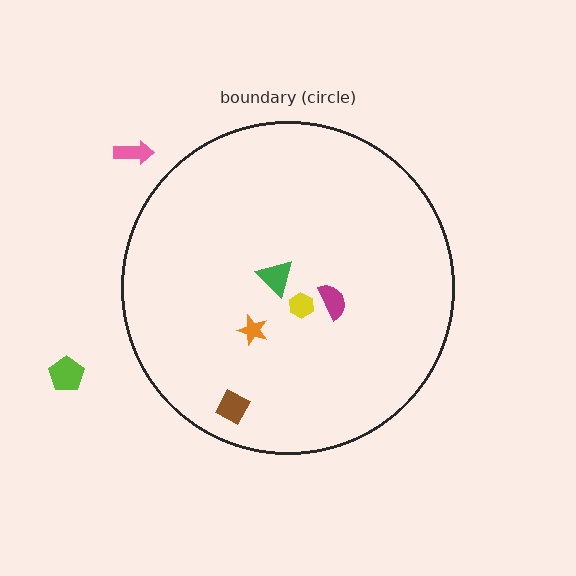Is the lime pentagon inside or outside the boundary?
Outside.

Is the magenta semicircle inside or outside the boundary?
Inside.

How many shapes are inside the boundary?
5 inside, 2 outside.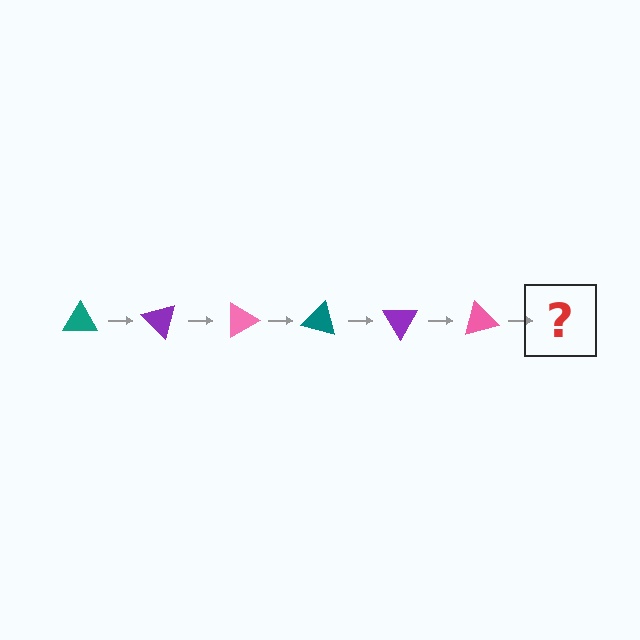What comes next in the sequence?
The next element should be a teal triangle, rotated 270 degrees from the start.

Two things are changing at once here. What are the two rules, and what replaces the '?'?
The two rules are that it rotates 45 degrees each step and the color cycles through teal, purple, and pink. The '?' should be a teal triangle, rotated 270 degrees from the start.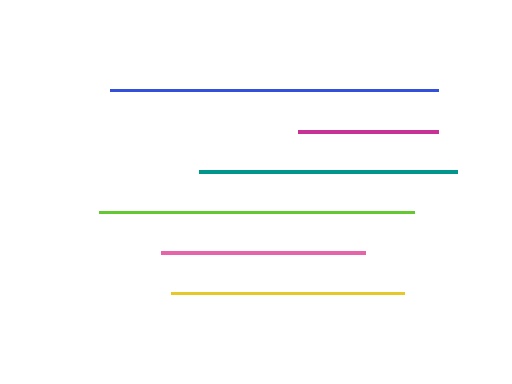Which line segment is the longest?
The blue line is the longest at approximately 328 pixels.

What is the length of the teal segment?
The teal segment is approximately 258 pixels long.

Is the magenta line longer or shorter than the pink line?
The pink line is longer than the magenta line.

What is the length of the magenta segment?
The magenta segment is approximately 140 pixels long.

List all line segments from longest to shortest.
From longest to shortest: blue, lime, teal, yellow, pink, magenta.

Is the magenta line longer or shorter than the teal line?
The teal line is longer than the magenta line.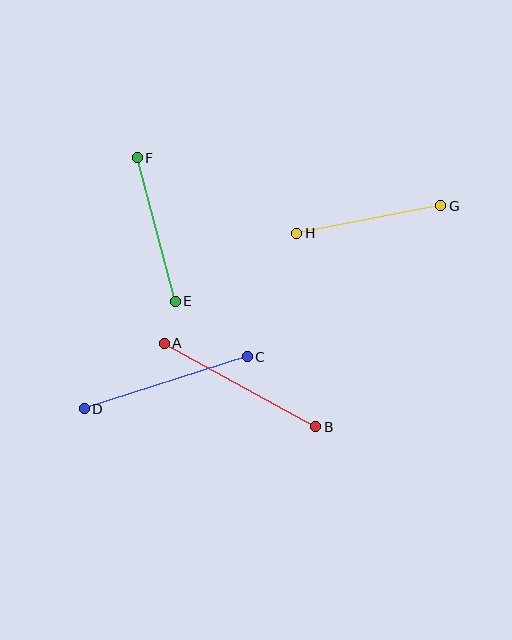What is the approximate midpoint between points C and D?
The midpoint is at approximately (166, 383) pixels.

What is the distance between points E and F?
The distance is approximately 149 pixels.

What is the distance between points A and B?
The distance is approximately 173 pixels.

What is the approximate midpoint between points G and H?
The midpoint is at approximately (369, 220) pixels.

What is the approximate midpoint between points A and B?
The midpoint is at approximately (240, 385) pixels.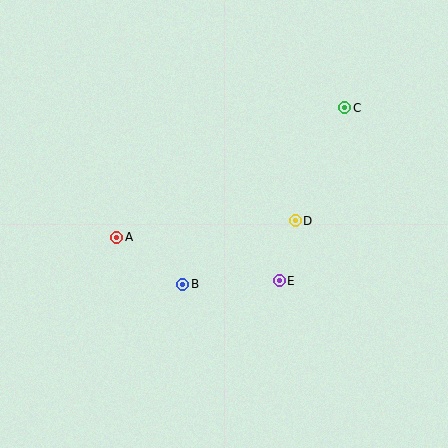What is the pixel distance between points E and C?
The distance between E and C is 185 pixels.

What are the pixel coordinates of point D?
Point D is at (295, 221).